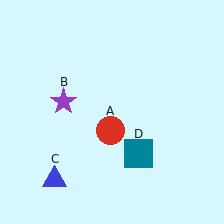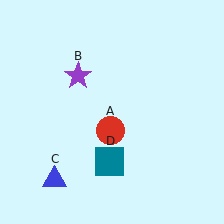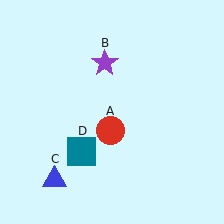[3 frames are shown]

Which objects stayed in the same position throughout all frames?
Red circle (object A) and blue triangle (object C) remained stationary.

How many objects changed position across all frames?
2 objects changed position: purple star (object B), teal square (object D).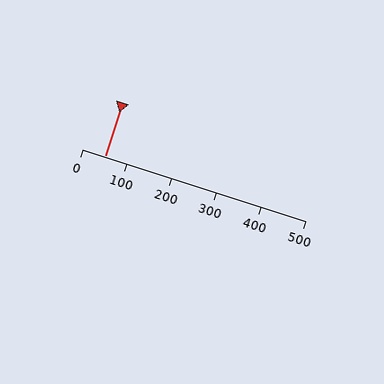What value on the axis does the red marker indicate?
The marker indicates approximately 50.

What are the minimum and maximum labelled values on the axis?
The axis runs from 0 to 500.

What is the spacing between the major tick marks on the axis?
The major ticks are spaced 100 apart.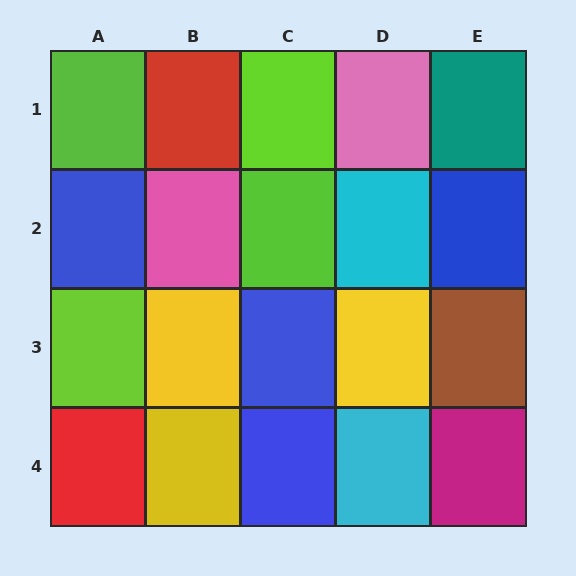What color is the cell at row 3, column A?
Lime.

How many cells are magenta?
1 cell is magenta.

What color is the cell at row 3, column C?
Blue.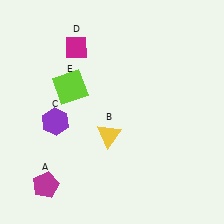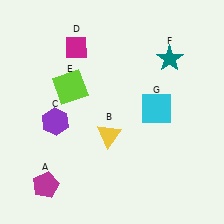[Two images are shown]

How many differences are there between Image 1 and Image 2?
There are 2 differences between the two images.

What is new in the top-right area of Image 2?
A cyan square (G) was added in the top-right area of Image 2.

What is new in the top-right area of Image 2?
A teal star (F) was added in the top-right area of Image 2.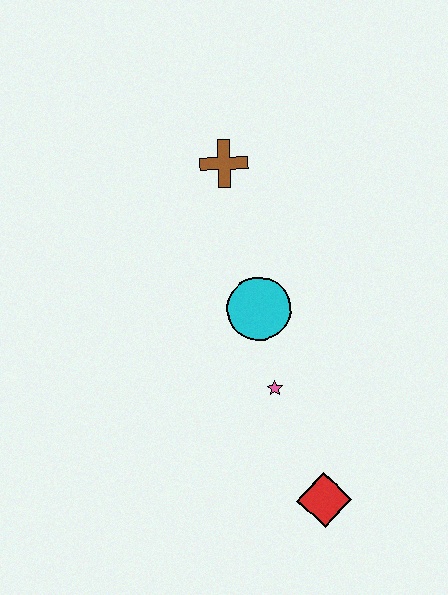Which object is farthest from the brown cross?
The red diamond is farthest from the brown cross.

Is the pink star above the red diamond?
Yes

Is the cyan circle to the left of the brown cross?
No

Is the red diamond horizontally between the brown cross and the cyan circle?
No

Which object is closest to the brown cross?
The cyan circle is closest to the brown cross.